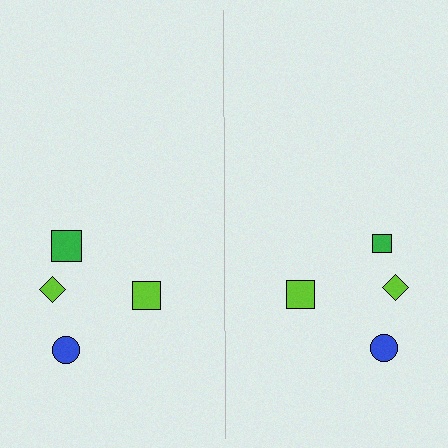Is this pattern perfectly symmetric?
No, the pattern is not perfectly symmetric. The green square on the right side has a different size than its mirror counterpart.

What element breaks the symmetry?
The green square on the right side has a different size than its mirror counterpart.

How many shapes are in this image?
There are 8 shapes in this image.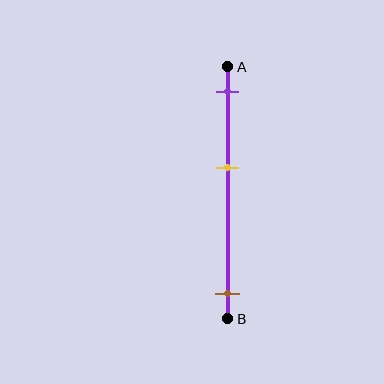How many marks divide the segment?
There are 3 marks dividing the segment.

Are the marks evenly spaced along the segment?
No, the marks are not evenly spaced.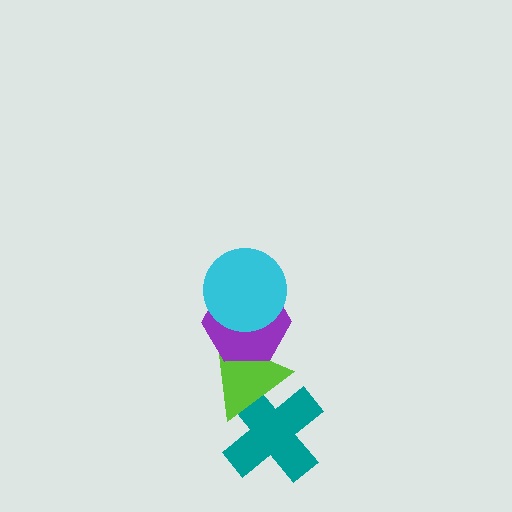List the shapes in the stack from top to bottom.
From top to bottom: the cyan circle, the purple hexagon, the lime triangle, the teal cross.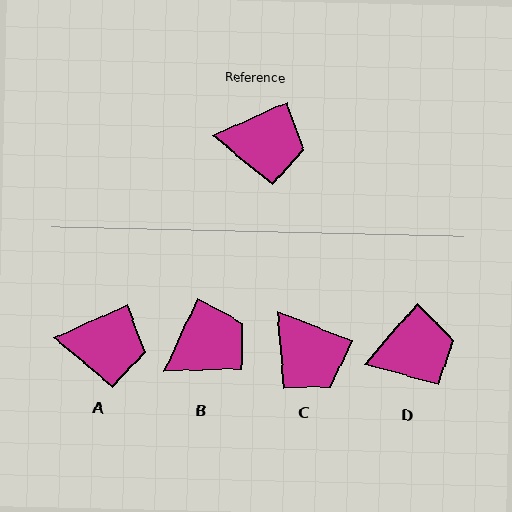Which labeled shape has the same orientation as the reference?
A.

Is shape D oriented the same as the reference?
No, it is off by about 25 degrees.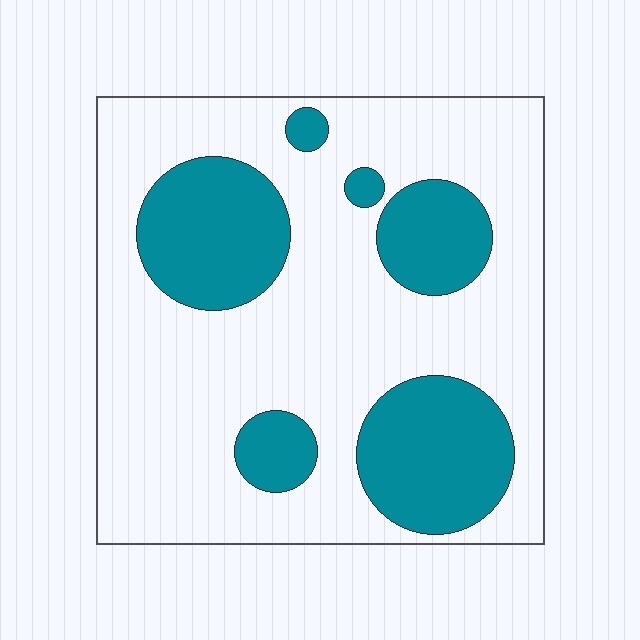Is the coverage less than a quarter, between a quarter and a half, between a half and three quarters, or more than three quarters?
Between a quarter and a half.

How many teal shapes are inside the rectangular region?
6.